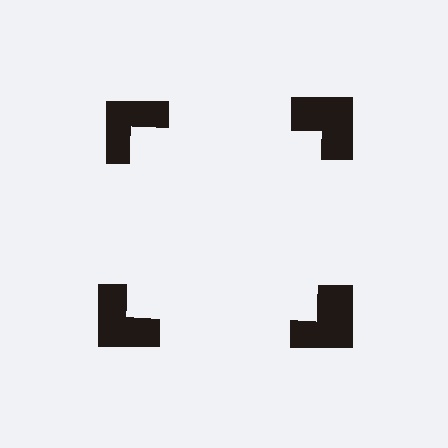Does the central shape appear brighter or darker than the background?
It typically appears slightly brighter than the background, even though no actual brightness change is drawn.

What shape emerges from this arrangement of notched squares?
An illusory square — its edges are inferred from the aligned wedge cuts in the notched squares, not physically drawn.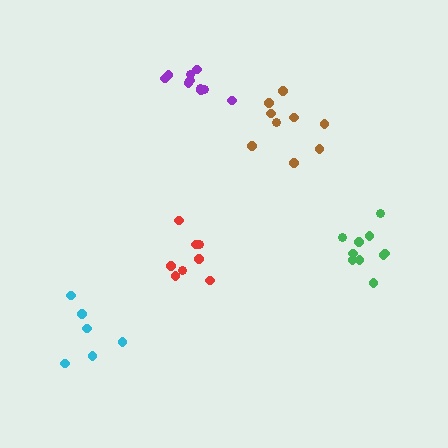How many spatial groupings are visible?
There are 5 spatial groupings.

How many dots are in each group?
Group 1: 9 dots, Group 2: 6 dots, Group 3: 10 dots, Group 4: 10 dots, Group 5: 8 dots (43 total).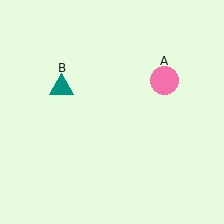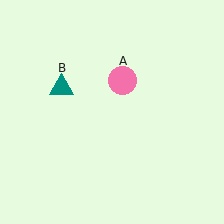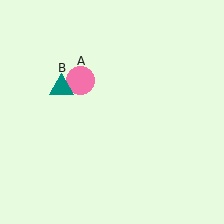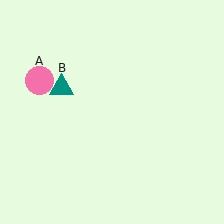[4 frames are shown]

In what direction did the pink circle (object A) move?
The pink circle (object A) moved left.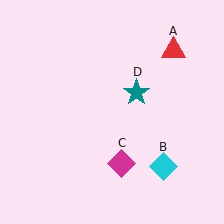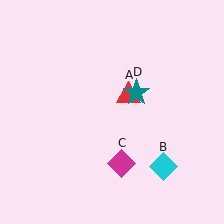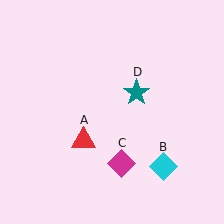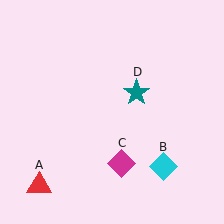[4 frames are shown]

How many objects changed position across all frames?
1 object changed position: red triangle (object A).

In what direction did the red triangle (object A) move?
The red triangle (object A) moved down and to the left.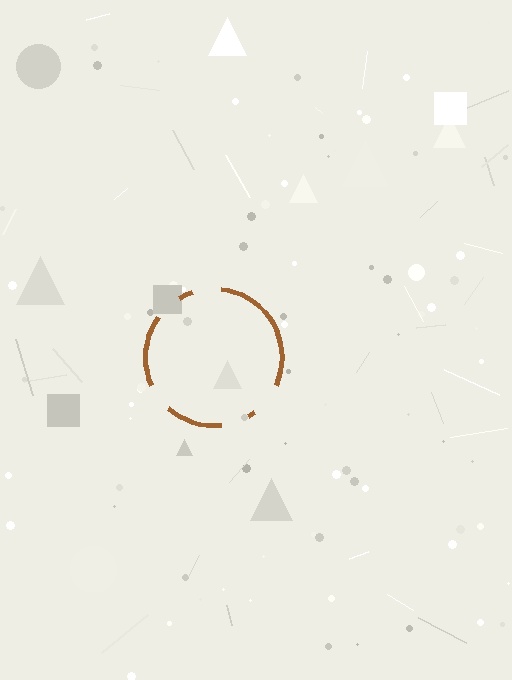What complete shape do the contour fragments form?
The contour fragments form a circle.